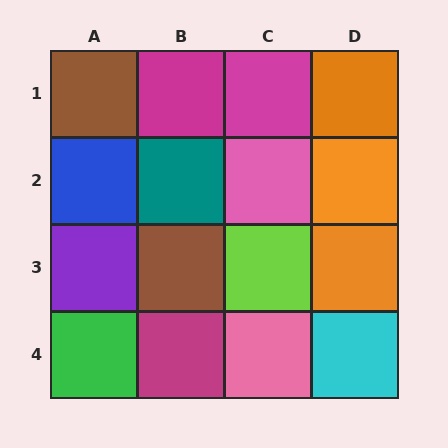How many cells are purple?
1 cell is purple.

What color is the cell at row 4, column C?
Pink.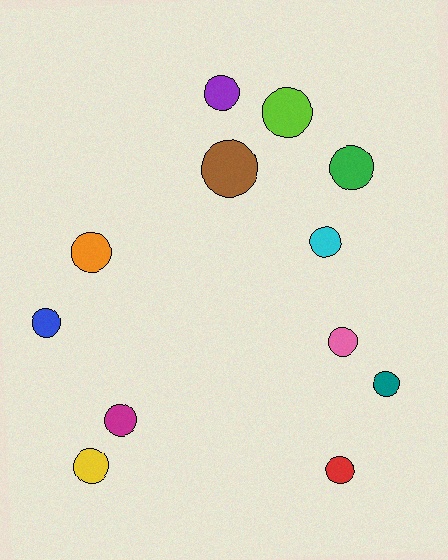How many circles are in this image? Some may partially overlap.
There are 12 circles.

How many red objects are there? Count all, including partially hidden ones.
There is 1 red object.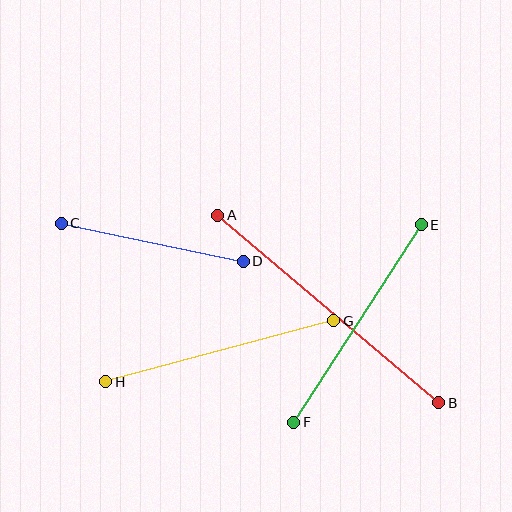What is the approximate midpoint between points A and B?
The midpoint is at approximately (328, 309) pixels.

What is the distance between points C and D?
The distance is approximately 186 pixels.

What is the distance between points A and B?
The distance is approximately 290 pixels.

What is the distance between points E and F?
The distance is approximately 235 pixels.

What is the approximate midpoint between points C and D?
The midpoint is at approximately (152, 242) pixels.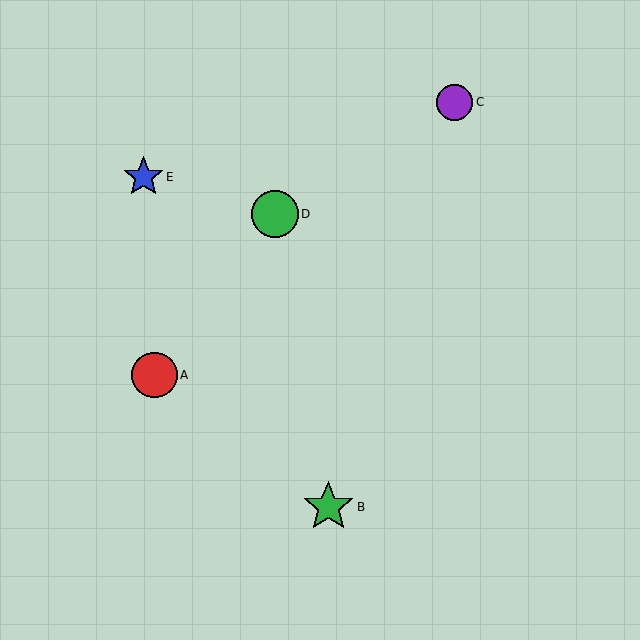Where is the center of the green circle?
The center of the green circle is at (275, 214).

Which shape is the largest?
The green star (labeled B) is the largest.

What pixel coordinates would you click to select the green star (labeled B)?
Click at (328, 507) to select the green star B.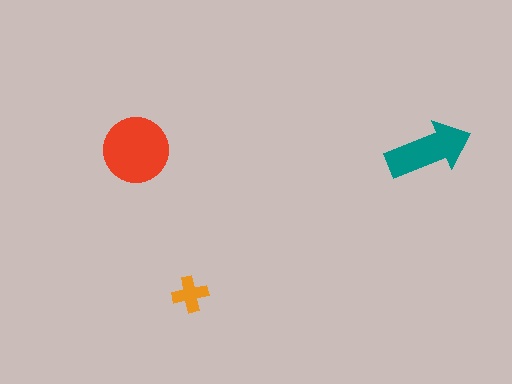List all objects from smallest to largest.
The orange cross, the teal arrow, the red circle.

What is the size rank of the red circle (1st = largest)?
1st.